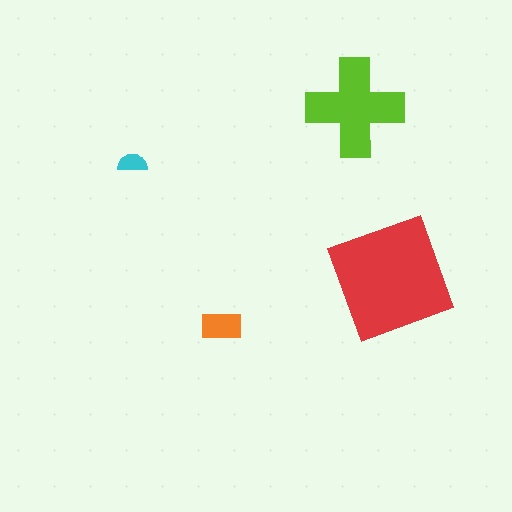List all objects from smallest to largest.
The cyan semicircle, the orange rectangle, the lime cross, the red square.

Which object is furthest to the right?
The red square is rightmost.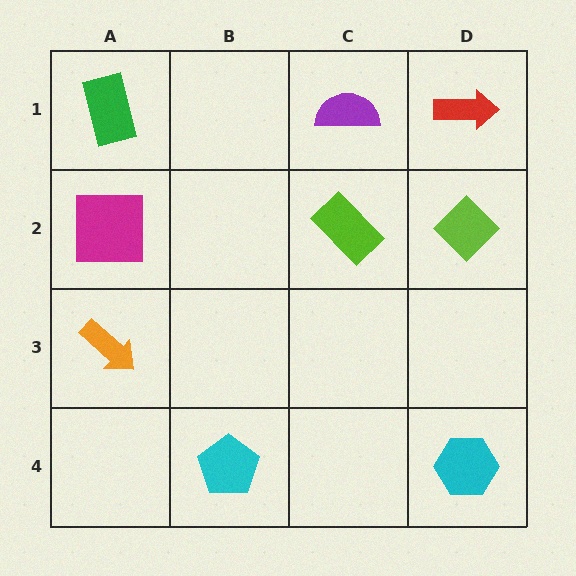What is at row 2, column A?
A magenta square.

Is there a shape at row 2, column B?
No, that cell is empty.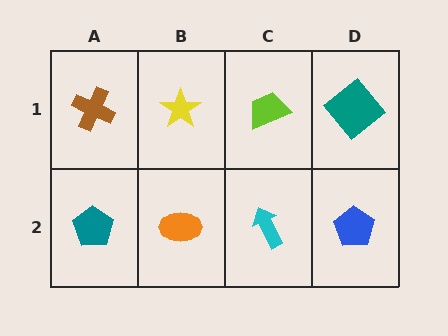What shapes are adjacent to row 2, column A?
A brown cross (row 1, column A), an orange ellipse (row 2, column B).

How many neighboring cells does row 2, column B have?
3.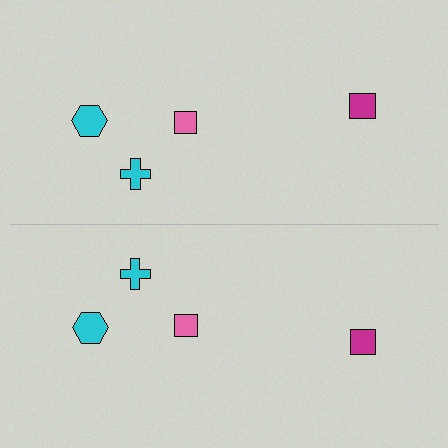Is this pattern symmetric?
Yes, this pattern has bilateral (reflection) symmetry.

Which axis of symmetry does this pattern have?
The pattern has a horizontal axis of symmetry running through the center of the image.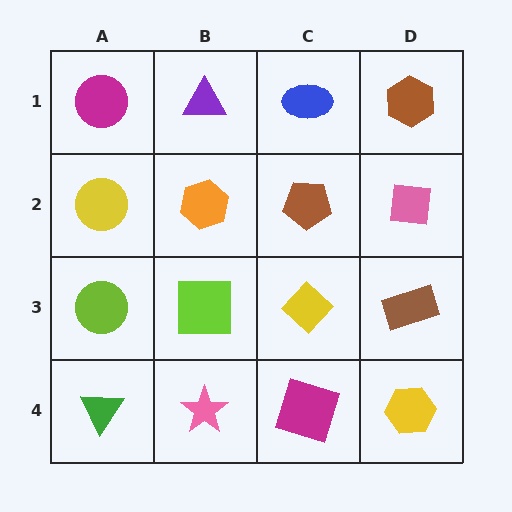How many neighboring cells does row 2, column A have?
3.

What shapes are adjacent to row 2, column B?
A purple triangle (row 1, column B), a lime square (row 3, column B), a yellow circle (row 2, column A), a brown pentagon (row 2, column C).